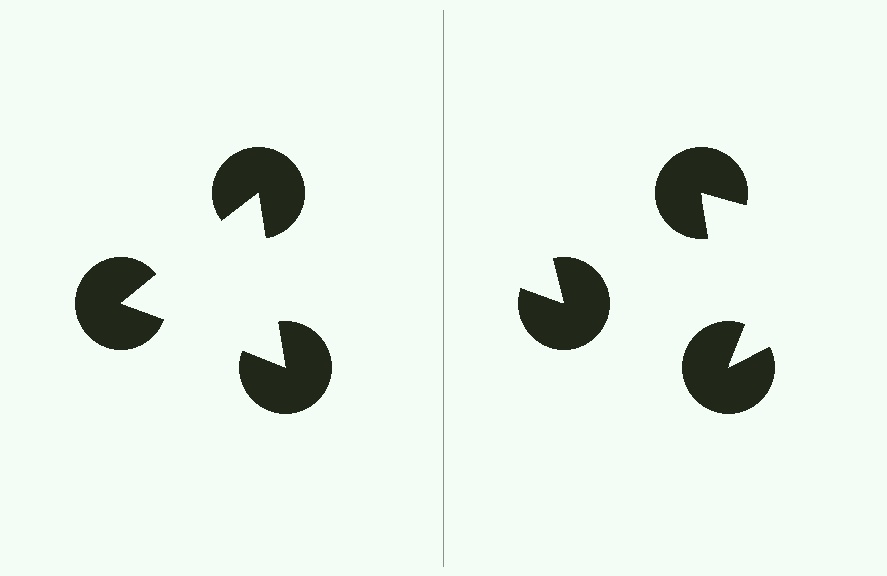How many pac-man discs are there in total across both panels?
6 — 3 on each side.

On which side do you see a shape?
An illusory triangle appears on the left side. On the right side the wedge cuts are rotated, so no coherent shape forms.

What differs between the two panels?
The pac-man discs are positioned identically on both sides; only the wedge orientations differ. On the left they align to a triangle; on the right they are misaligned.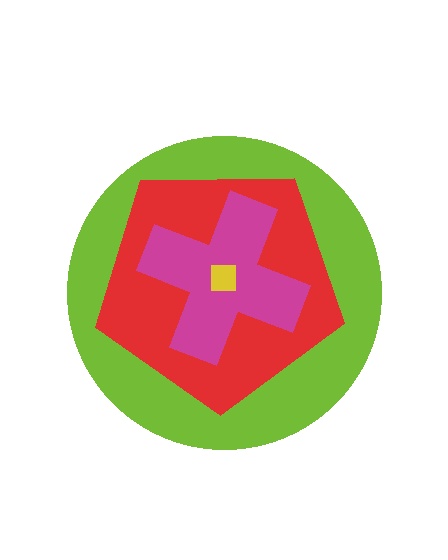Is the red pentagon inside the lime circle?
Yes.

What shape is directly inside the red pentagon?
The magenta cross.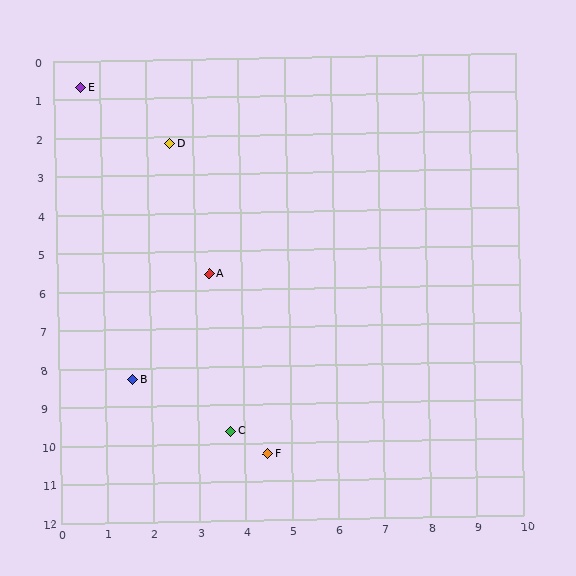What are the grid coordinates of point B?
Point B is at approximately (1.6, 8.3).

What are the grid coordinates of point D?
Point D is at approximately (2.5, 2.2).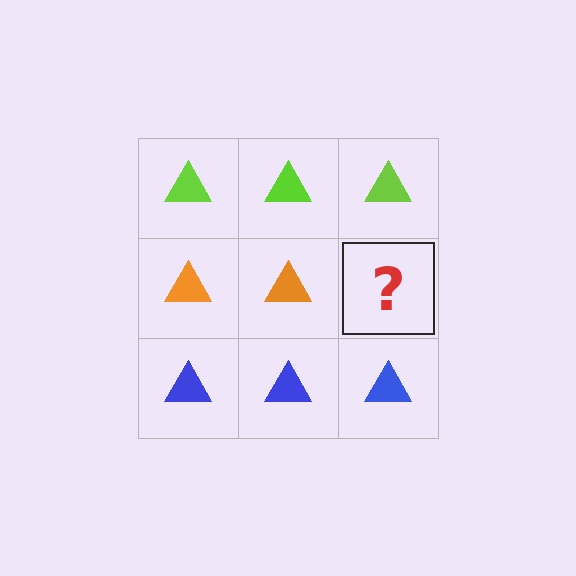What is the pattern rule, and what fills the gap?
The rule is that each row has a consistent color. The gap should be filled with an orange triangle.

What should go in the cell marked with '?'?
The missing cell should contain an orange triangle.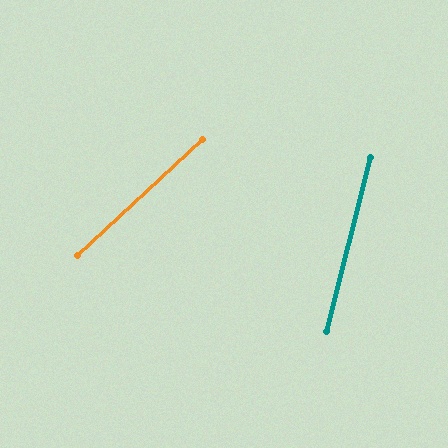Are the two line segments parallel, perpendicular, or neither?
Neither parallel nor perpendicular — they differ by about 33°.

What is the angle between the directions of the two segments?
Approximately 33 degrees.